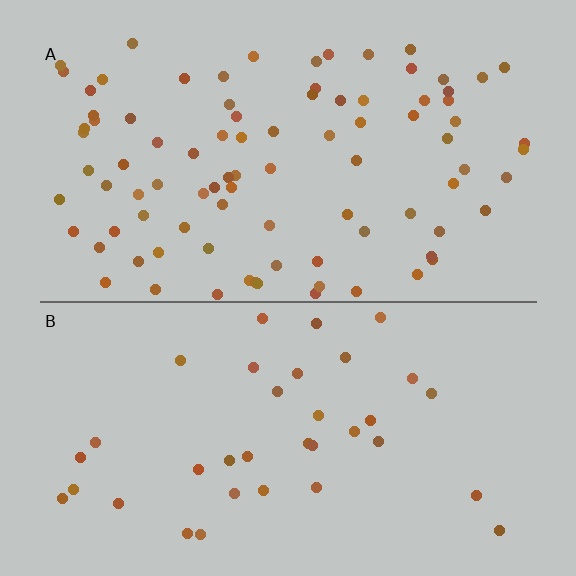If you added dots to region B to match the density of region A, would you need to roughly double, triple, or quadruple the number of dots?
Approximately triple.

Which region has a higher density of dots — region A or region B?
A (the top).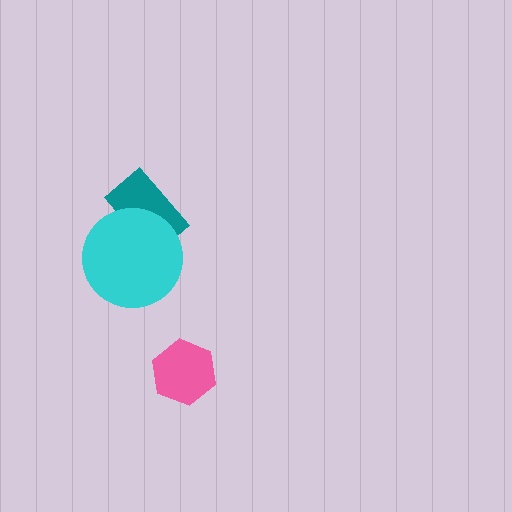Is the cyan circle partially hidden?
No, no other shape covers it.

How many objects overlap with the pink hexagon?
0 objects overlap with the pink hexagon.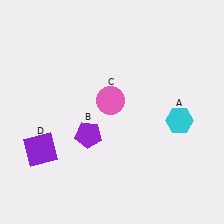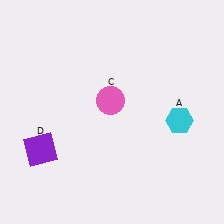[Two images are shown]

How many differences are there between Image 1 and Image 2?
There is 1 difference between the two images.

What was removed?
The purple pentagon (B) was removed in Image 2.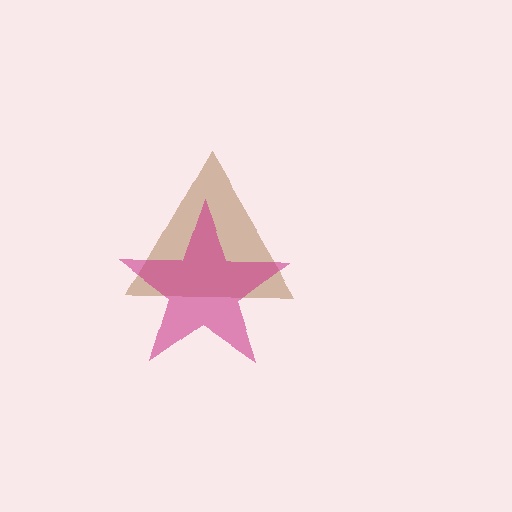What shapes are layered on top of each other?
The layered shapes are: a brown triangle, a magenta star.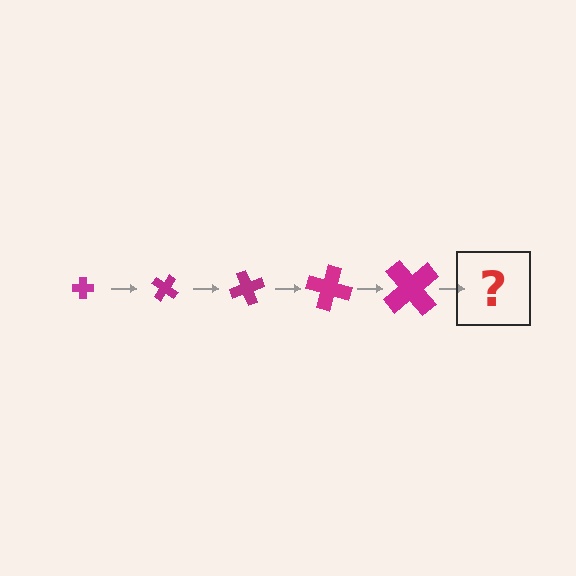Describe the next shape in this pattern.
It should be a cross, larger than the previous one and rotated 175 degrees from the start.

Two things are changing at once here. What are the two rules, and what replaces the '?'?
The two rules are that the cross grows larger each step and it rotates 35 degrees each step. The '?' should be a cross, larger than the previous one and rotated 175 degrees from the start.